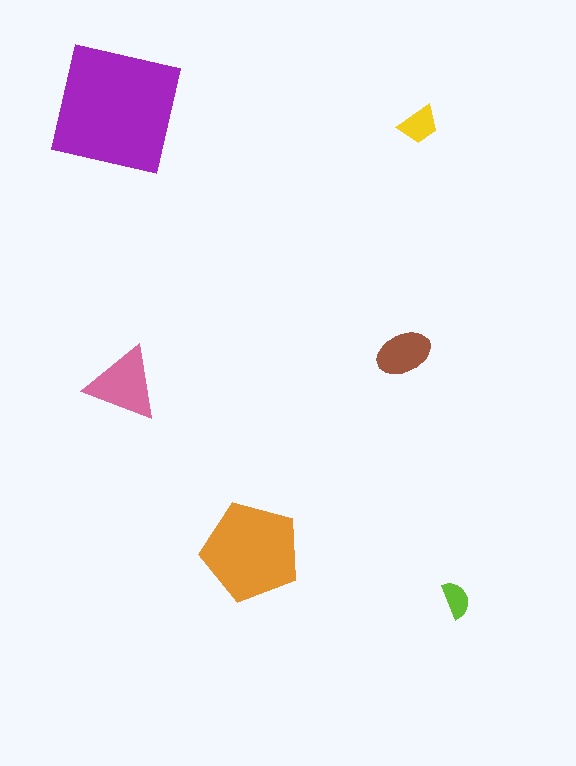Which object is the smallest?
The lime semicircle.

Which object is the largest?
The purple square.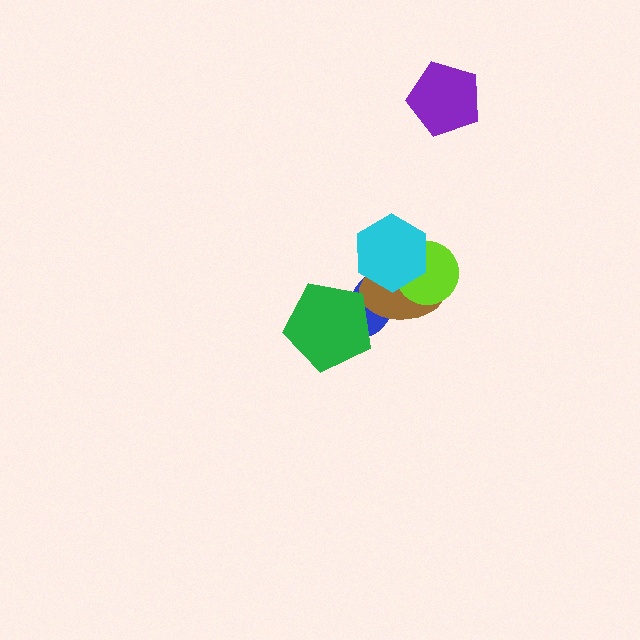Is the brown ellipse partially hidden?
Yes, it is partially covered by another shape.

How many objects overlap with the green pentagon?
1 object overlaps with the green pentagon.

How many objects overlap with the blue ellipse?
3 objects overlap with the blue ellipse.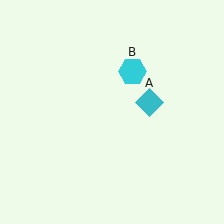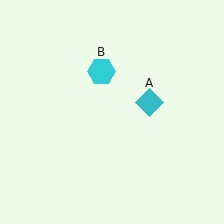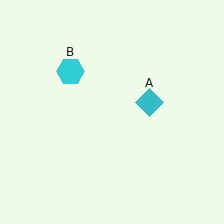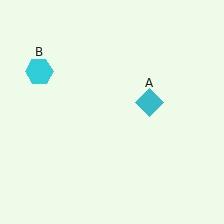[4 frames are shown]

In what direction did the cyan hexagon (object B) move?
The cyan hexagon (object B) moved left.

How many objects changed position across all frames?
1 object changed position: cyan hexagon (object B).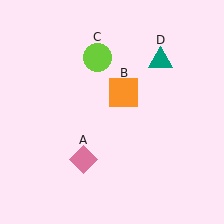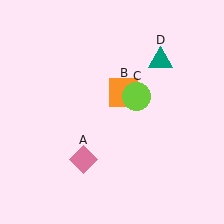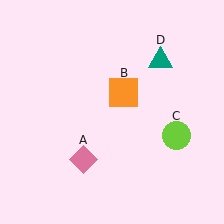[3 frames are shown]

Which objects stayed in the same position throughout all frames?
Pink diamond (object A) and orange square (object B) and teal triangle (object D) remained stationary.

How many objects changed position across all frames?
1 object changed position: lime circle (object C).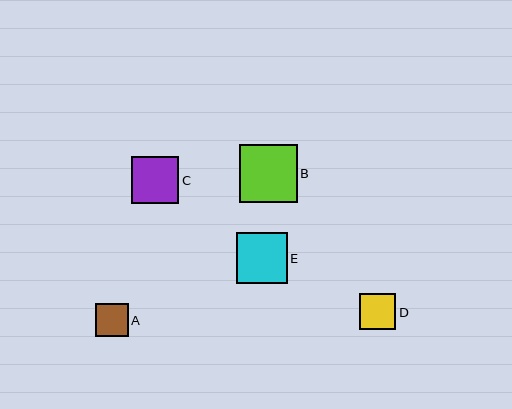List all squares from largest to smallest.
From largest to smallest: B, E, C, D, A.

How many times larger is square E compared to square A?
Square E is approximately 1.5 times the size of square A.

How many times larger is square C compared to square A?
Square C is approximately 1.4 times the size of square A.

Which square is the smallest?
Square A is the smallest with a size of approximately 33 pixels.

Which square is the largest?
Square B is the largest with a size of approximately 58 pixels.